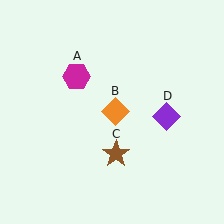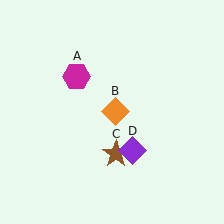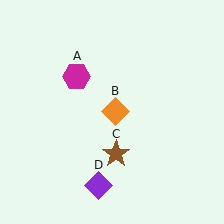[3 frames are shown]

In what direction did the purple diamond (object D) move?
The purple diamond (object D) moved down and to the left.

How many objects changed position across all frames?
1 object changed position: purple diamond (object D).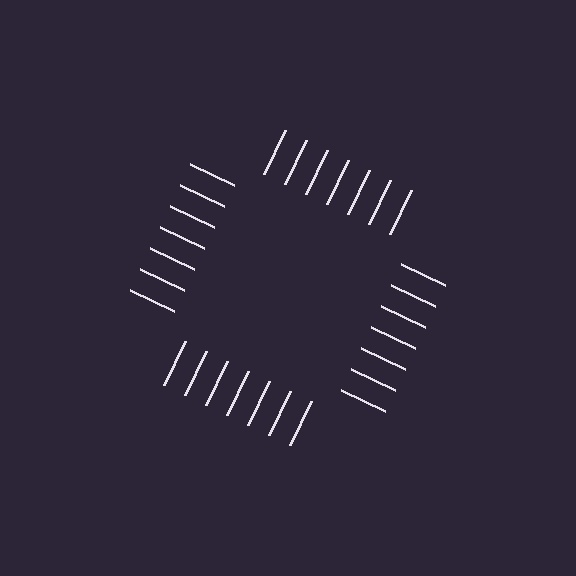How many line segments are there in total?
28 — 7 along each of the 4 edges.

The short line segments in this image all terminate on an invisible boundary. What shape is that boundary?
An illusory square — the line segments terminate on its edges but no continuous stroke is drawn.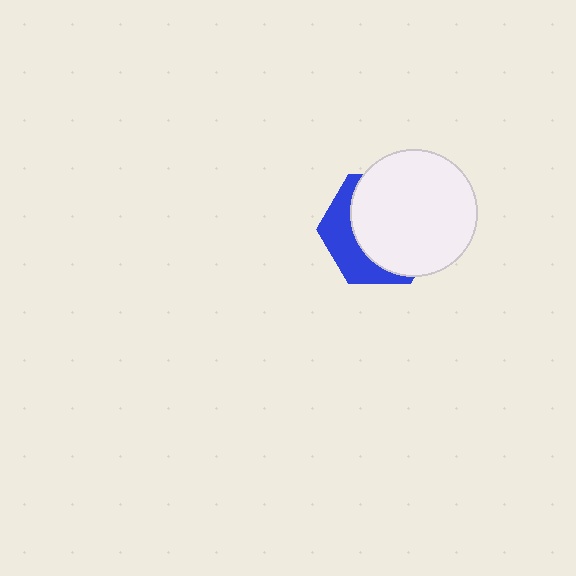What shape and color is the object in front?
The object in front is a white circle.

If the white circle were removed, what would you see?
You would see the complete blue hexagon.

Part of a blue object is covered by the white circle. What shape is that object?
It is a hexagon.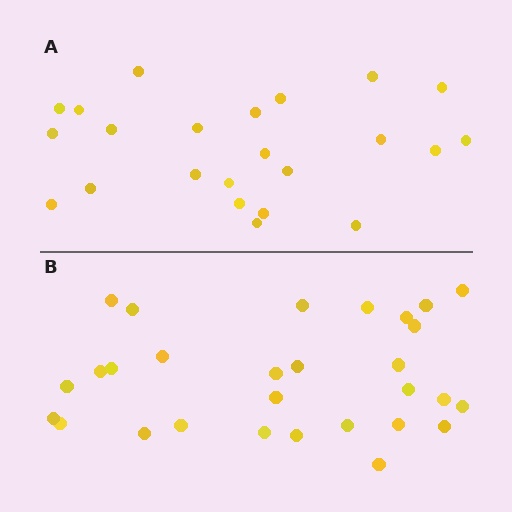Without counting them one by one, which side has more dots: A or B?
Region B (the bottom region) has more dots.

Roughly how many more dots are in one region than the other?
Region B has about 6 more dots than region A.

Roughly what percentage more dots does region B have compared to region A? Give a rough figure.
About 25% more.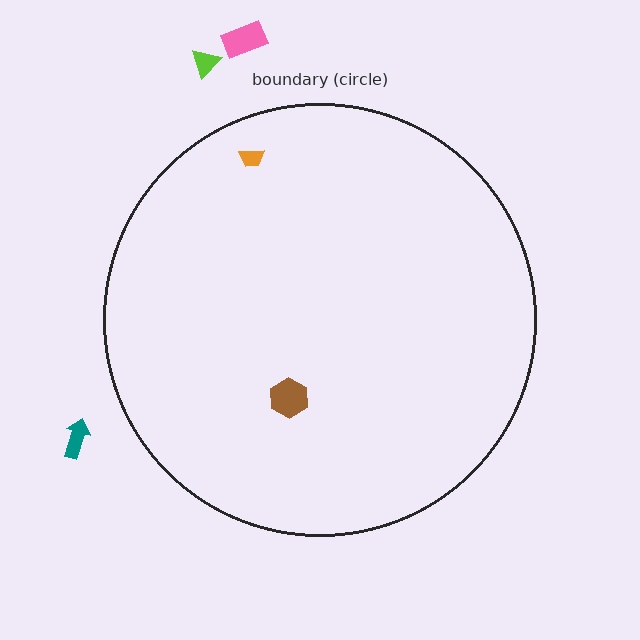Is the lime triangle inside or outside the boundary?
Outside.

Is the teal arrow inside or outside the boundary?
Outside.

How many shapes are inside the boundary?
2 inside, 3 outside.